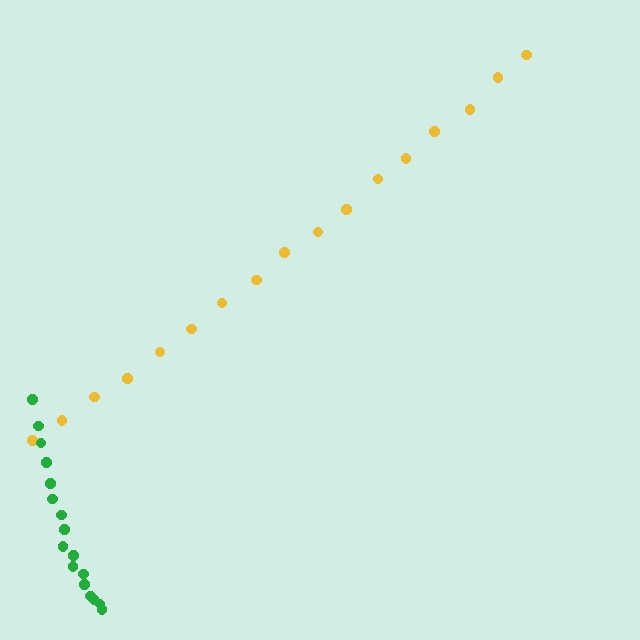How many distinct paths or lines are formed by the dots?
There are 2 distinct paths.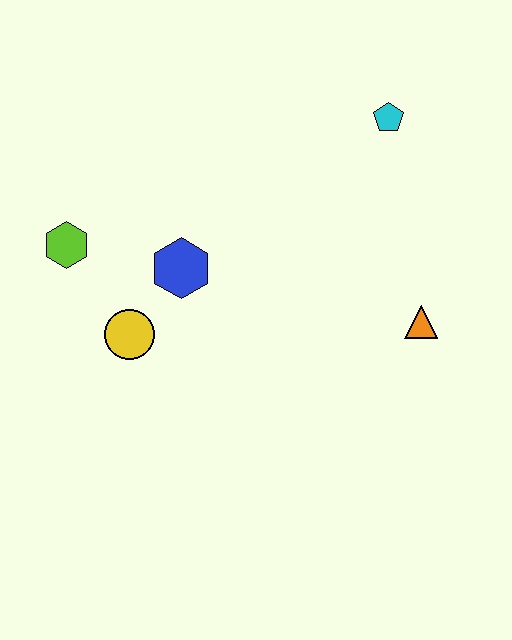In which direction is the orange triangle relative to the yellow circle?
The orange triangle is to the right of the yellow circle.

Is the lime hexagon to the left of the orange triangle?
Yes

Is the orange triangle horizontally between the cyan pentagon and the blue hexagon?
No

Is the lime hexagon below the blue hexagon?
No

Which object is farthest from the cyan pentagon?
The lime hexagon is farthest from the cyan pentagon.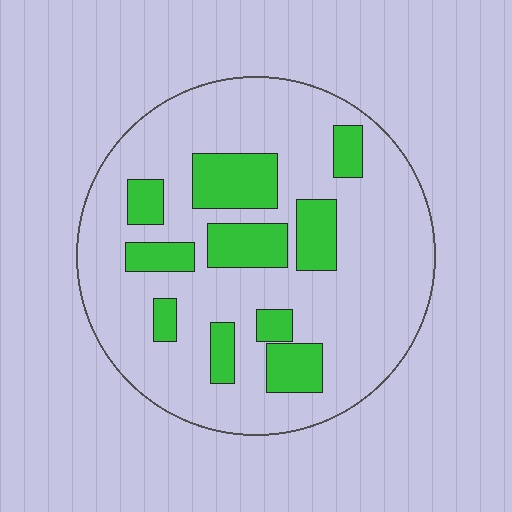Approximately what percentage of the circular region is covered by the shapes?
Approximately 25%.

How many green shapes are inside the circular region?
10.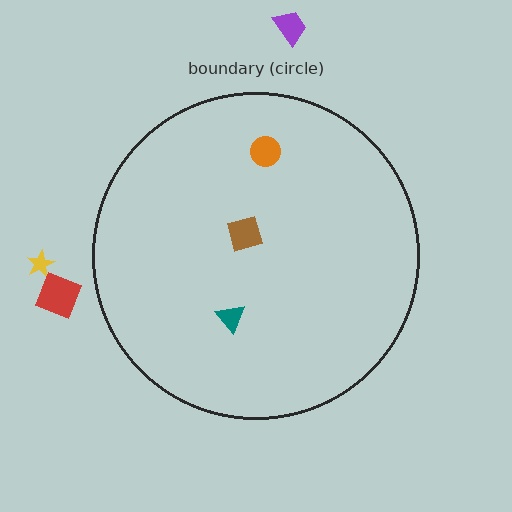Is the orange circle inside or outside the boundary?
Inside.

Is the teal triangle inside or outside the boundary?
Inside.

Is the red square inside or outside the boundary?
Outside.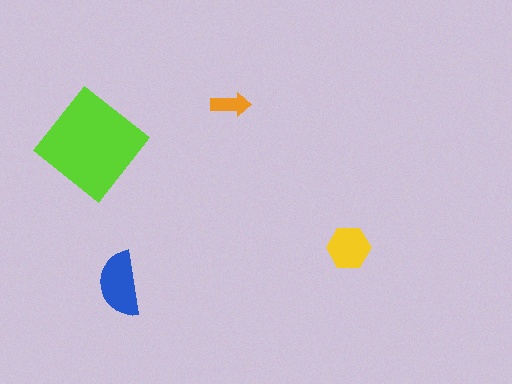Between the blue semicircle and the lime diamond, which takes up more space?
The lime diamond.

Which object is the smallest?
The orange arrow.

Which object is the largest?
The lime diamond.